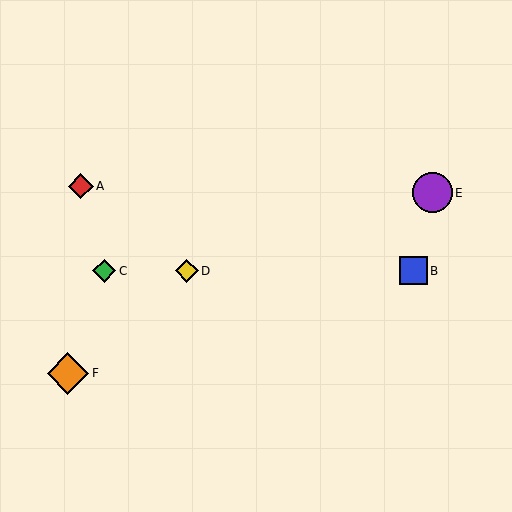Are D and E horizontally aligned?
No, D is at y≈271 and E is at y≈193.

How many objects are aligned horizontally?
3 objects (B, C, D) are aligned horizontally.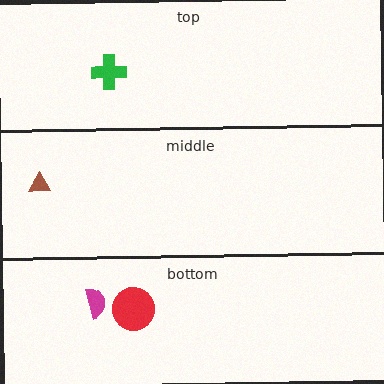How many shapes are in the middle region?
1.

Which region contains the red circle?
The bottom region.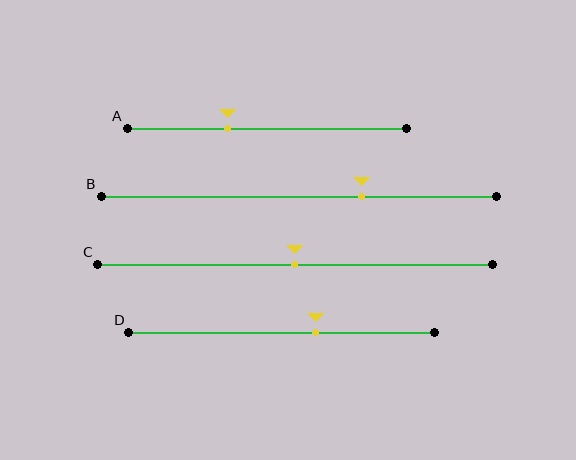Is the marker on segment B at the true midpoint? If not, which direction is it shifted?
No, the marker on segment B is shifted to the right by about 16% of the segment length.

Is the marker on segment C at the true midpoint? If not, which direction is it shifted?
Yes, the marker on segment C is at the true midpoint.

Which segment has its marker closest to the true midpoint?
Segment C has its marker closest to the true midpoint.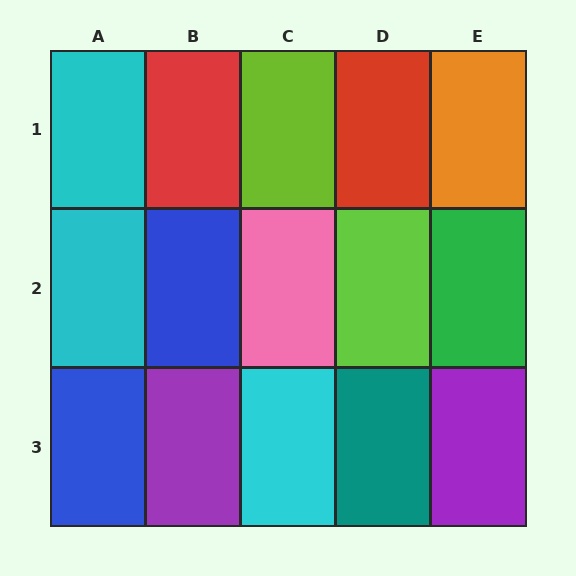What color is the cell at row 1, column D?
Red.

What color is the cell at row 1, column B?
Red.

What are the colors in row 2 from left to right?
Cyan, blue, pink, lime, green.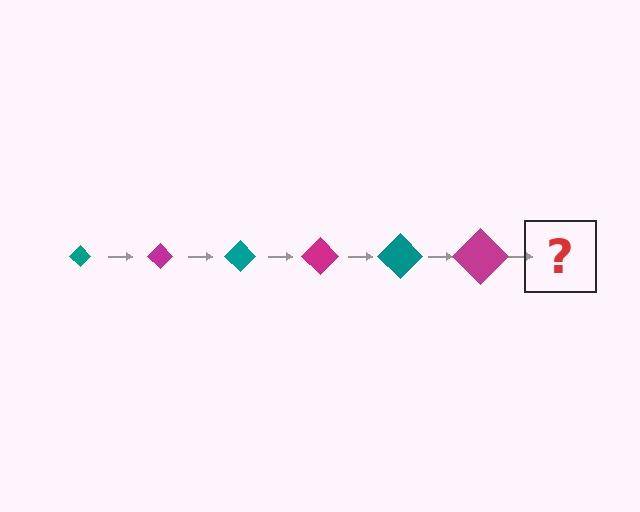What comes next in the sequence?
The next element should be a teal diamond, larger than the previous one.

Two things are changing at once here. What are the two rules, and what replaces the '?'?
The two rules are that the diamond grows larger each step and the color cycles through teal and magenta. The '?' should be a teal diamond, larger than the previous one.